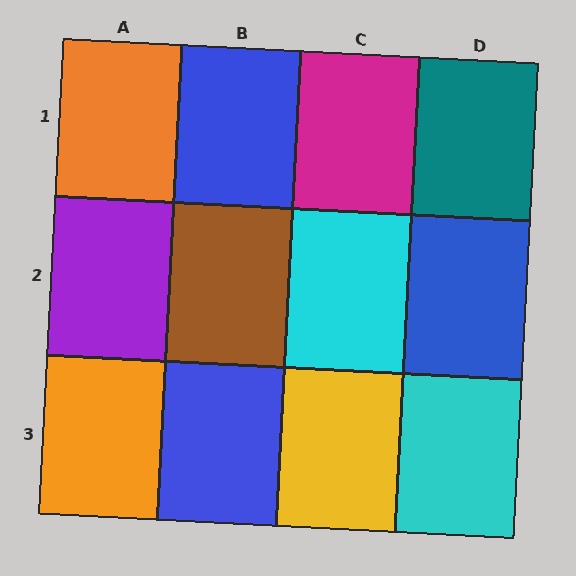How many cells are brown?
1 cell is brown.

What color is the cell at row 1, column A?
Orange.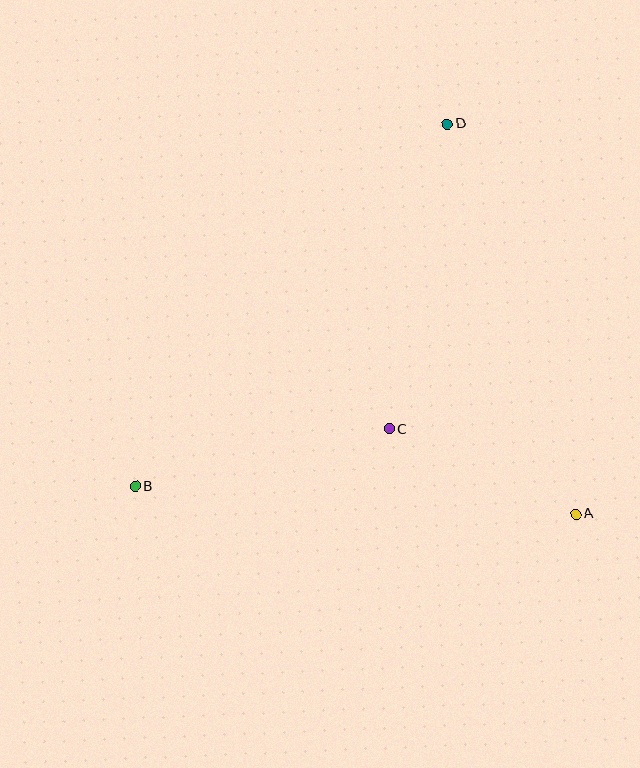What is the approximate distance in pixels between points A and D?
The distance between A and D is approximately 411 pixels.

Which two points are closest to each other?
Points A and C are closest to each other.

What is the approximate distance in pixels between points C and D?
The distance between C and D is approximately 311 pixels.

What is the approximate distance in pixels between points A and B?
The distance between A and B is approximately 441 pixels.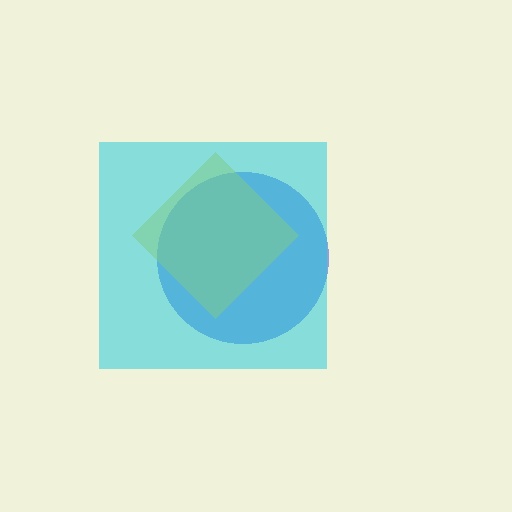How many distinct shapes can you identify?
There are 3 distinct shapes: a blue circle, a yellow diamond, a cyan square.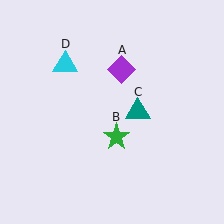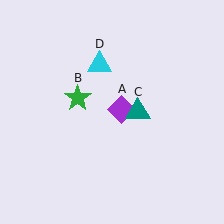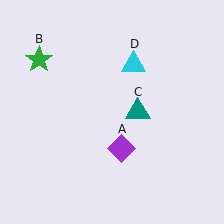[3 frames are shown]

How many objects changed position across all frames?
3 objects changed position: purple diamond (object A), green star (object B), cyan triangle (object D).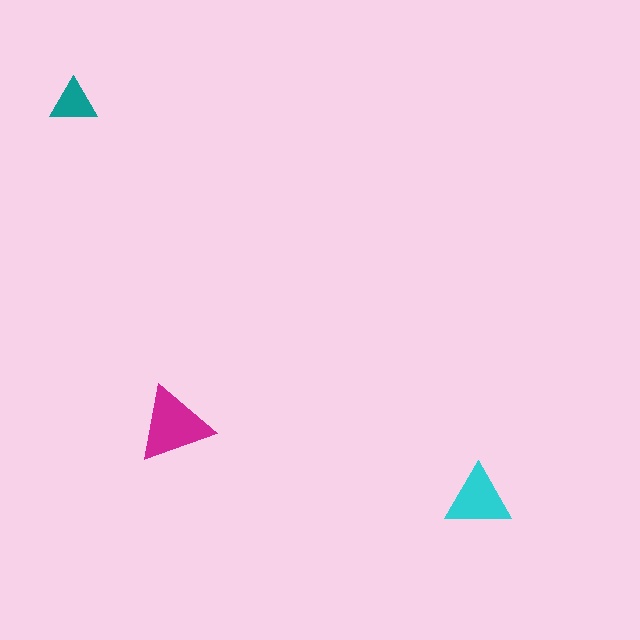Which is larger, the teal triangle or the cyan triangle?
The cyan one.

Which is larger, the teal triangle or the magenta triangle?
The magenta one.